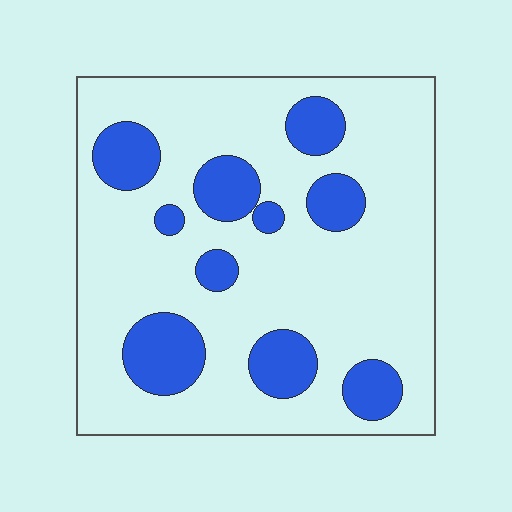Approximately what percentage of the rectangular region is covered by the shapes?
Approximately 20%.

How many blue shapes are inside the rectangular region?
10.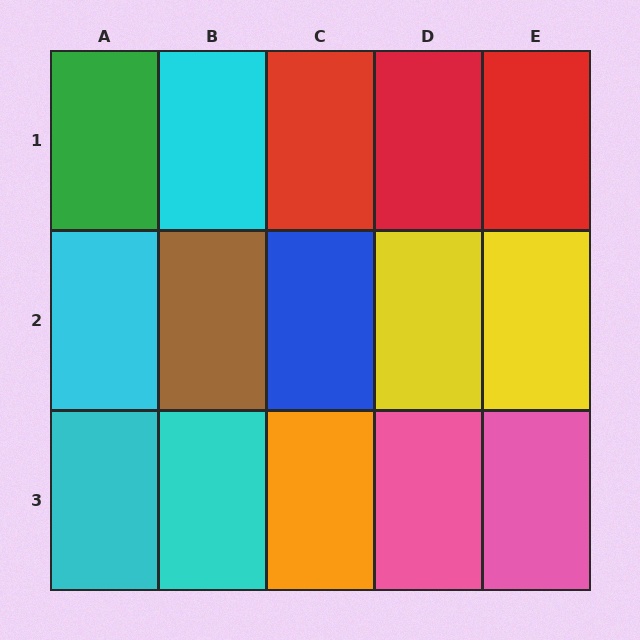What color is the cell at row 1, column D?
Red.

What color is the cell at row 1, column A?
Green.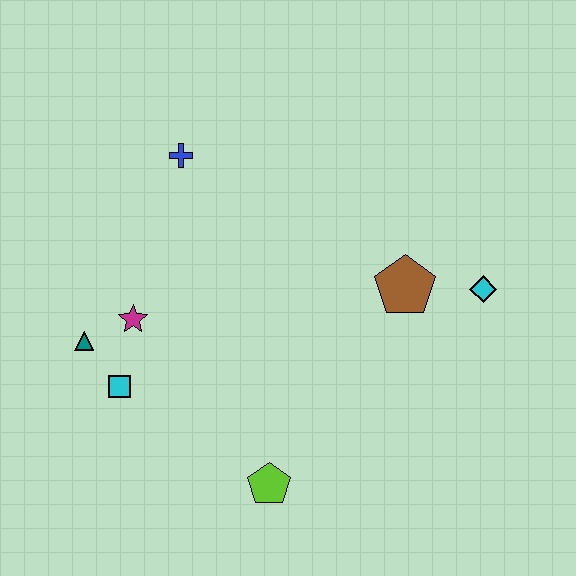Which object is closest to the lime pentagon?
The cyan square is closest to the lime pentagon.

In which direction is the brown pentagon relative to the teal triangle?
The brown pentagon is to the right of the teal triangle.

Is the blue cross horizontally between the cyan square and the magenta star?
No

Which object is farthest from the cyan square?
The cyan diamond is farthest from the cyan square.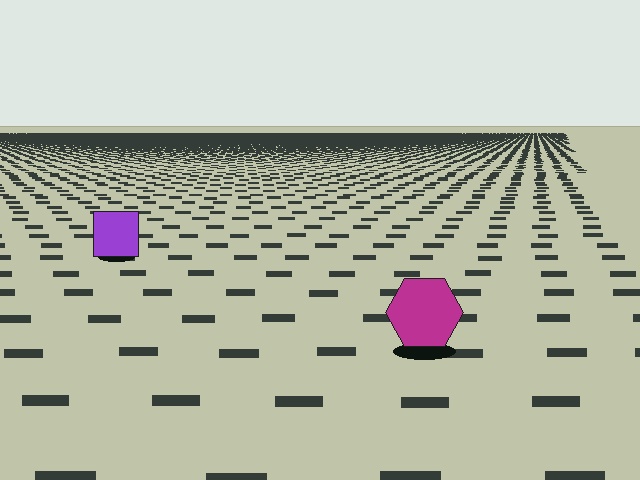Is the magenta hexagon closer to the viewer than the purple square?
Yes. The magenta hexagon is closer — you can tell from the texture gradient: the ground texture is coarser near it.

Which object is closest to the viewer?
The magenta hexagon is closest. The texture marks near it are larger and more spread out.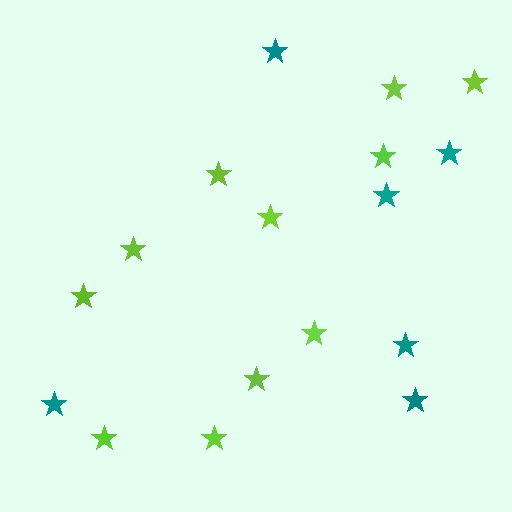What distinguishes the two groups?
There are 2 groups: one group of teal stars (6) and one group of lime stars (11).